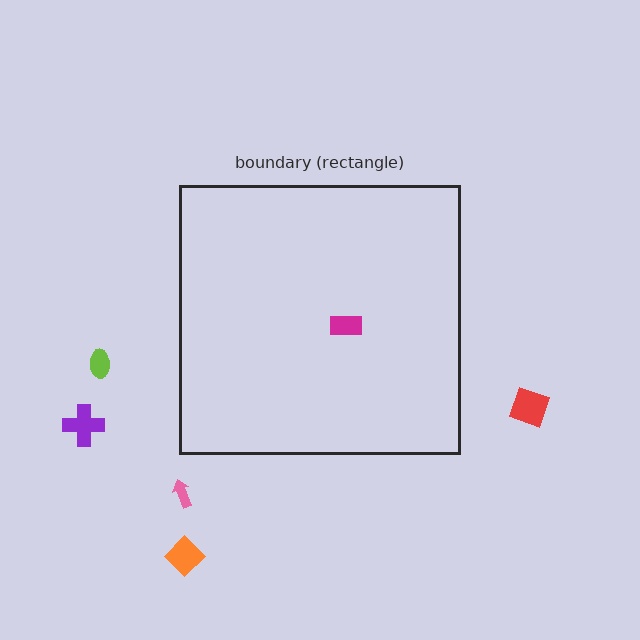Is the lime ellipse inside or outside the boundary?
Outside.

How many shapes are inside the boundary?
1 inside, 5 outside.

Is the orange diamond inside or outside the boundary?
Outside.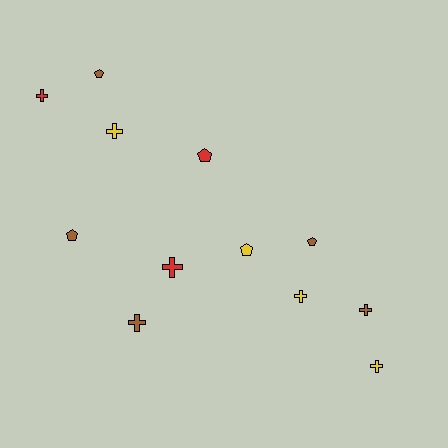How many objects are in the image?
There are 12 objects.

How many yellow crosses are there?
There are 3 yellow crosses.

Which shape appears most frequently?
Cross, with 7 objects.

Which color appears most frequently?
Brown, with 5 objects.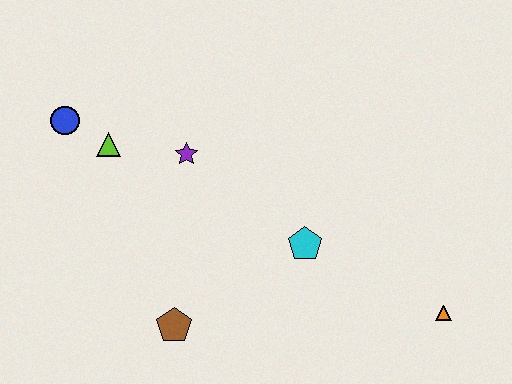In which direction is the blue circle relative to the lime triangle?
The blue circle is to the left of the lime triangle.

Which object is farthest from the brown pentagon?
The orange triangle is farthest from the brown pentagon.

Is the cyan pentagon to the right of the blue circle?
Yes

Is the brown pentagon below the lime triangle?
Yes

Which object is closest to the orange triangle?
The cyan pentagon is closest to the orange triangle.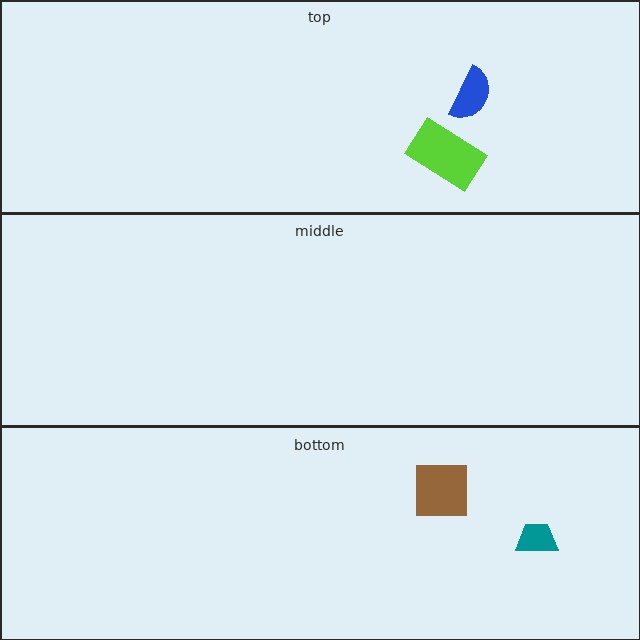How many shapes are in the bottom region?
2.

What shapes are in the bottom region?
The teal trapezoid, the brown square.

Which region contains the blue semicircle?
The top region.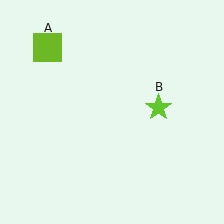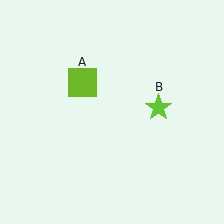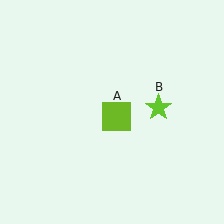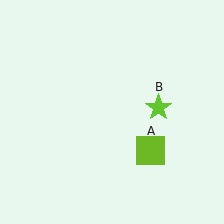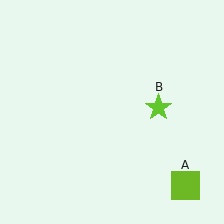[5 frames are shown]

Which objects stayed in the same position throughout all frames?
Lime star (object B) remained stationary.